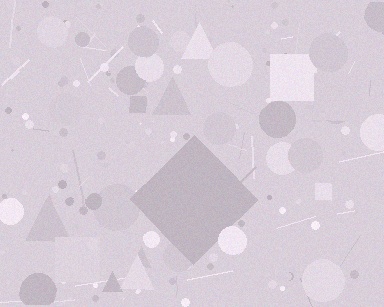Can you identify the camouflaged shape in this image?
The camouflaged shape is a diamond.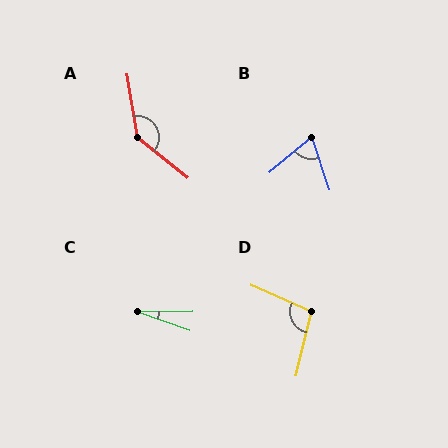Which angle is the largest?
A, at approximately 138 degrees.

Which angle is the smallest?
C, at approximately 20 degrees.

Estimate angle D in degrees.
Approximately 100 degrees.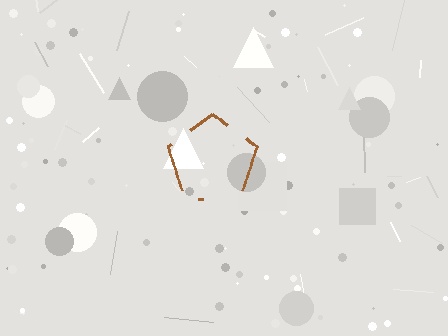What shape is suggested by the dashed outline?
The dashed outline suggests a pentagon.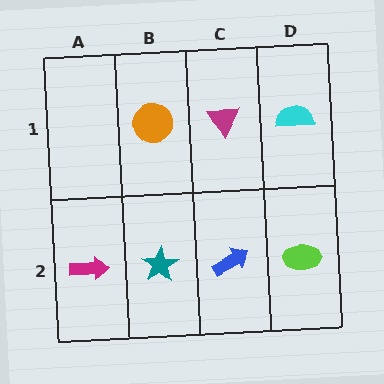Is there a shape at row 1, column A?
No, that cell is empty.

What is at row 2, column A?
A magenta arrow.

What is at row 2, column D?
A lime ellipse.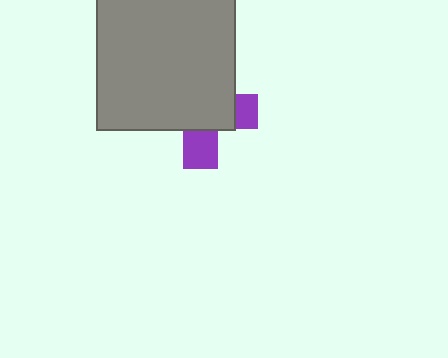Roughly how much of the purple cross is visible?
A small part of it is visible (roughly 31%).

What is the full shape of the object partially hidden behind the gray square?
The partially hidden object is a purple cross.